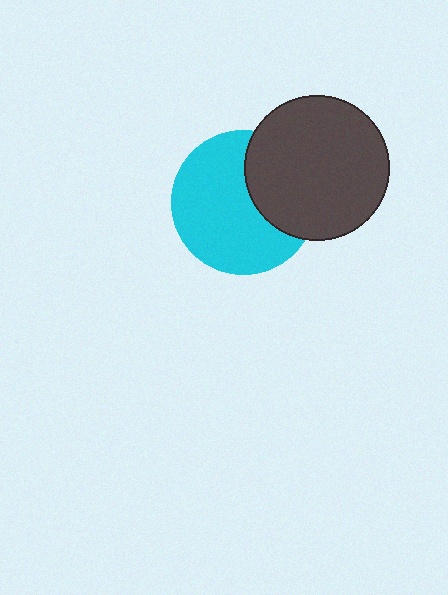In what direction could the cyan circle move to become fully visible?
The cyan circle could move left. That would shift it out from behind the dark gray circle entirely.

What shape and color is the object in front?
The object in front is a dark gray circle.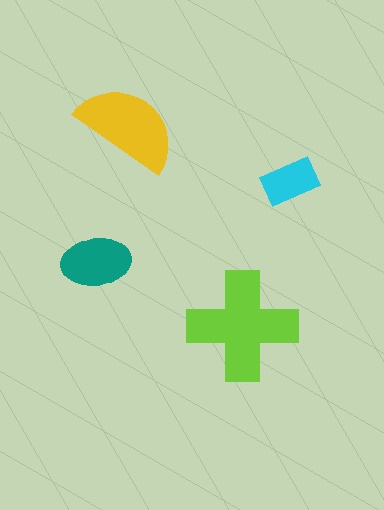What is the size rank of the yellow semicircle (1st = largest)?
2nd.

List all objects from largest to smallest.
The lime cross, the yellow semicircle, the teal ellipse, the cyan rectangle.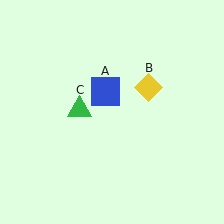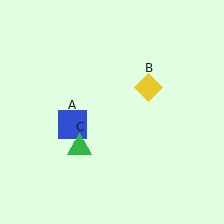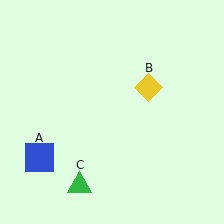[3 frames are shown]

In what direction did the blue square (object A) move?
The blue square (object A) moved down and to the left.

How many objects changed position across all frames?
2 objects changed position: blue square (object A), green triangle (object C).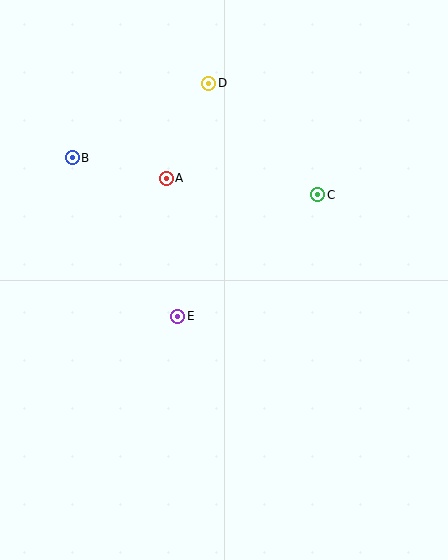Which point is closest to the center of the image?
Point E at (178, 316) is closest to the center.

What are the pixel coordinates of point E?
Point E is at (178, 316).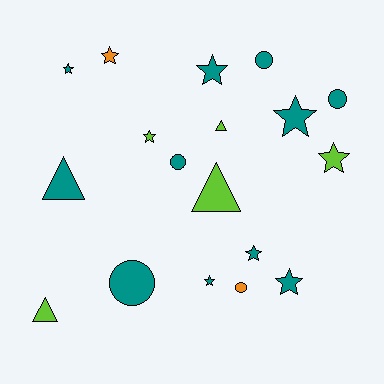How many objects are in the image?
There are 18 objects.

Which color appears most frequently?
Teal, with 11 objects.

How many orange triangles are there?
There are no orange triangles.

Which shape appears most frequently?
Star, with 9 objects.